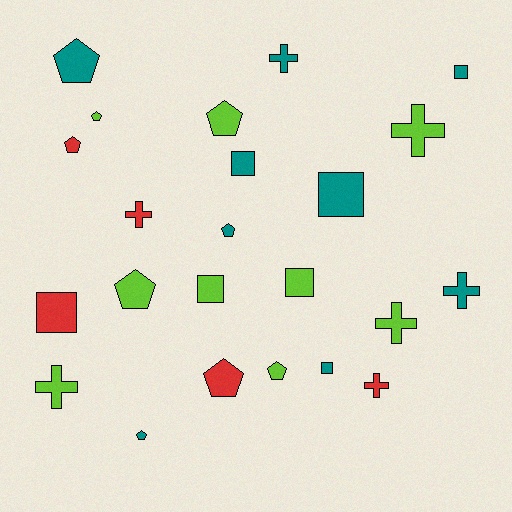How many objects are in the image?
There are 23 objects.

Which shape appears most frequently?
Pentagon, with 9 objects.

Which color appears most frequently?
Lime, with 9 objects.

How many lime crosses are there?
There are 3 lime crosses.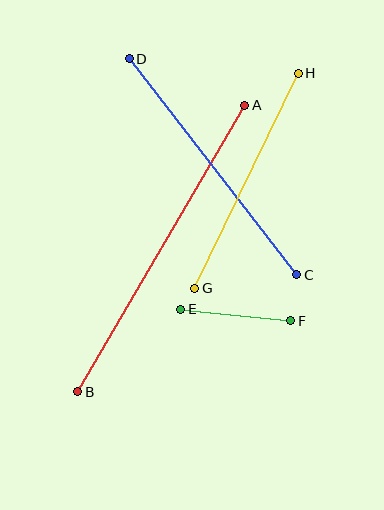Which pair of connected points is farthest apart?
Points A and B are farthest apart.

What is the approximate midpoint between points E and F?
The midpoint is at approximately (236, 315) pixels.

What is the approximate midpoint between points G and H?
The midpoint is at approximately (247, 181) pixels.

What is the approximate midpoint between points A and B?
The midpoint is at approximately (161, 249) pixels.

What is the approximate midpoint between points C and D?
The midpoint is at approximately (213, 167) pixels.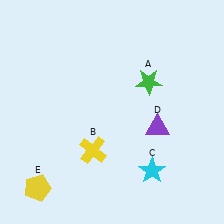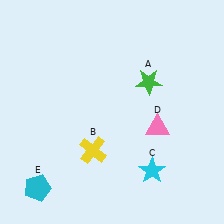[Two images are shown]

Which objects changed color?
D changed from purple to pink. E changed from yellow to cyan.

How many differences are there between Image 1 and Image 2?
There are 2 differences between the two images.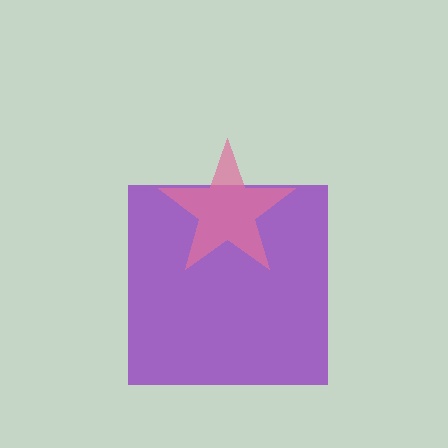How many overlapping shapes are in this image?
There are 2 overlapping shapes in the image.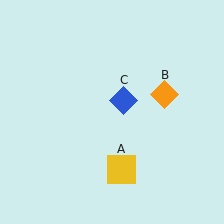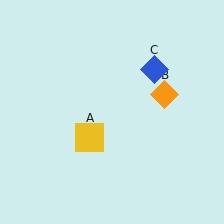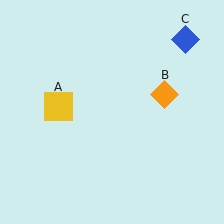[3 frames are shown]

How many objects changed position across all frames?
2 objects changed position: yellow square (object A), blue diamond (object C).